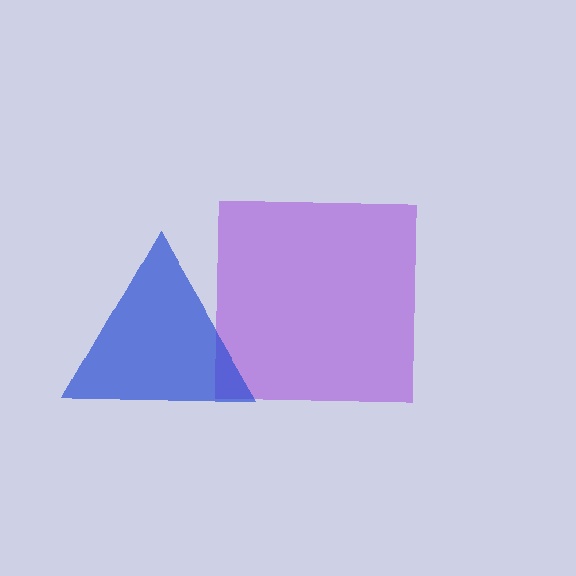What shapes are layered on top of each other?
The layered shapes are: a purple square, a blue triangle.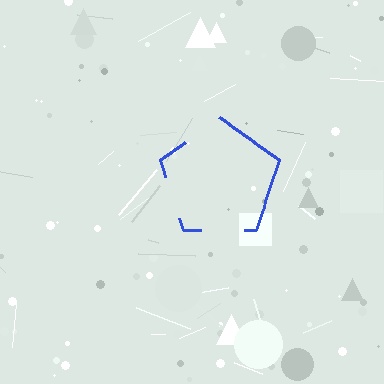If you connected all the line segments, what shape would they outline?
They would outline a pentagon.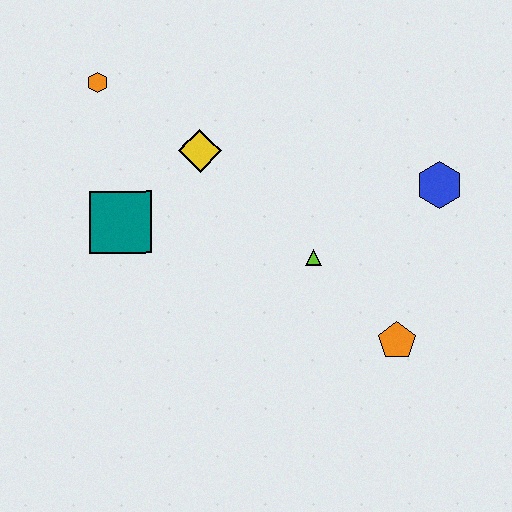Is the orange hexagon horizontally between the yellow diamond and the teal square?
No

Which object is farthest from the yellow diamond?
The orange pentagon is farthest from the yellow diamond.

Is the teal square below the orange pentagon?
No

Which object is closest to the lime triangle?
The orange pentagon is closest to the lime triangle.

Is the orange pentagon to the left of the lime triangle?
No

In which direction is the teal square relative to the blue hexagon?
The teal square is to the left of the blue hexagon.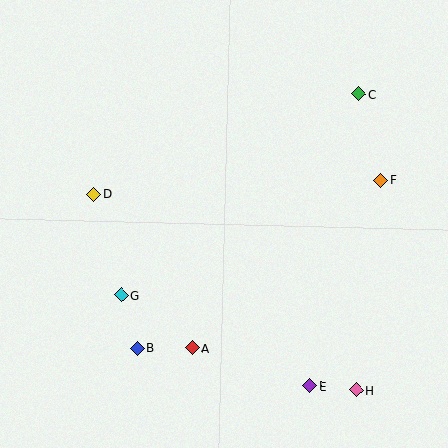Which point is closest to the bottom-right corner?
Point H is closest to the bottom-right corner.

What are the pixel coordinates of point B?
Point B is at (137, 348).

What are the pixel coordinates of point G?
Point G is at (121, 295).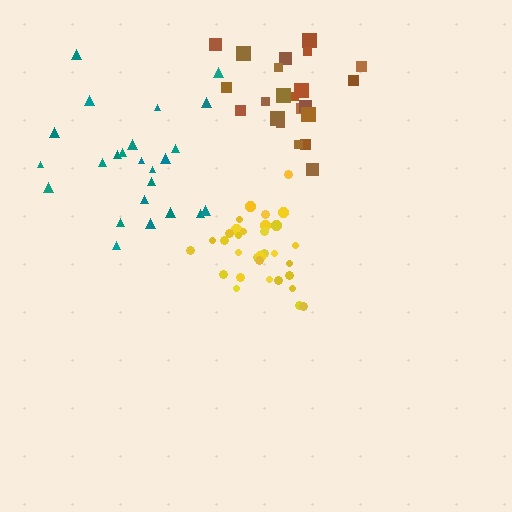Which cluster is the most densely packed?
Yellow.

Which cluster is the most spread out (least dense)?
Teal.